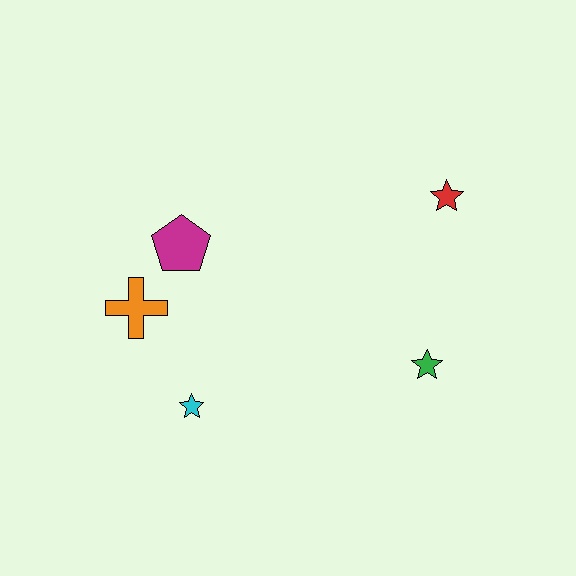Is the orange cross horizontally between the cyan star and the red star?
No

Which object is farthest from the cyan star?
The red star is farthest from the cyan star.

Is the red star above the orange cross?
Yes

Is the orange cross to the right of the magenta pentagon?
No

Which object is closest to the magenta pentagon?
The orange cross is closest to the magenta pentagon.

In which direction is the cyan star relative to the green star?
The cyan star is to the left of the green star.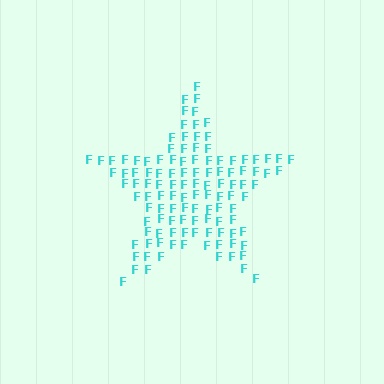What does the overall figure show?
The overall figure shows a star.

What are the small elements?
The small elements are letter F's.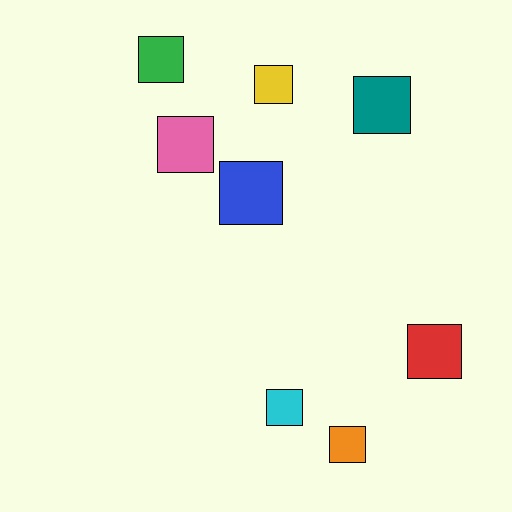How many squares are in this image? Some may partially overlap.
There are 8 squares.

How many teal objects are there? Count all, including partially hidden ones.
There is 1 teal object.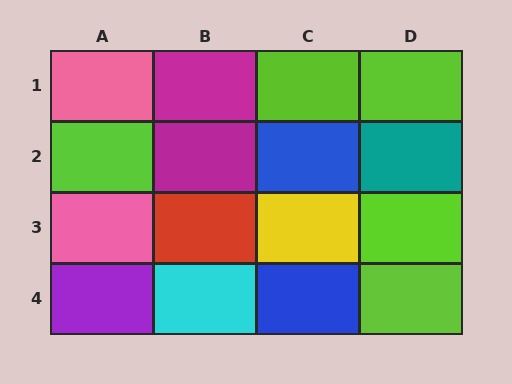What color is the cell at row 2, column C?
Blue.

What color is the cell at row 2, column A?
Lime.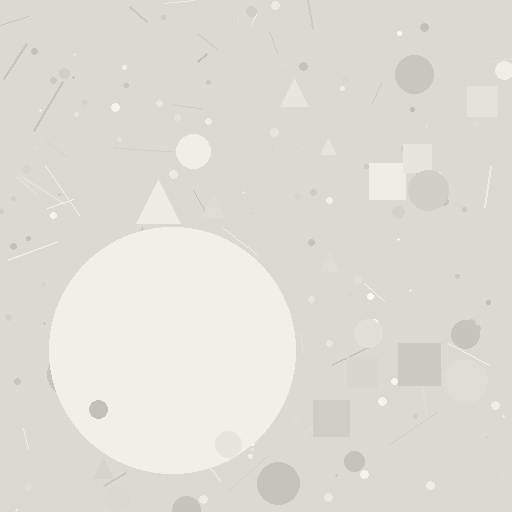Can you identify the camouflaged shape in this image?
The camouflaged shape is a circle.